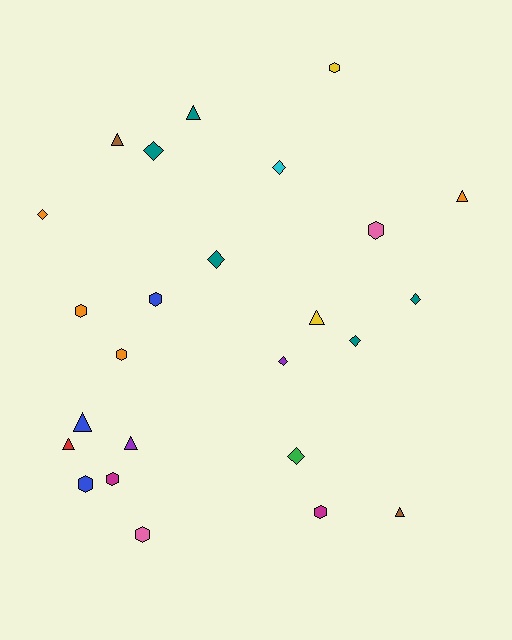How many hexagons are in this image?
There are 9 hexagons.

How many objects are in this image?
There are 25 objects.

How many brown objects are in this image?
There are 2 brown objects.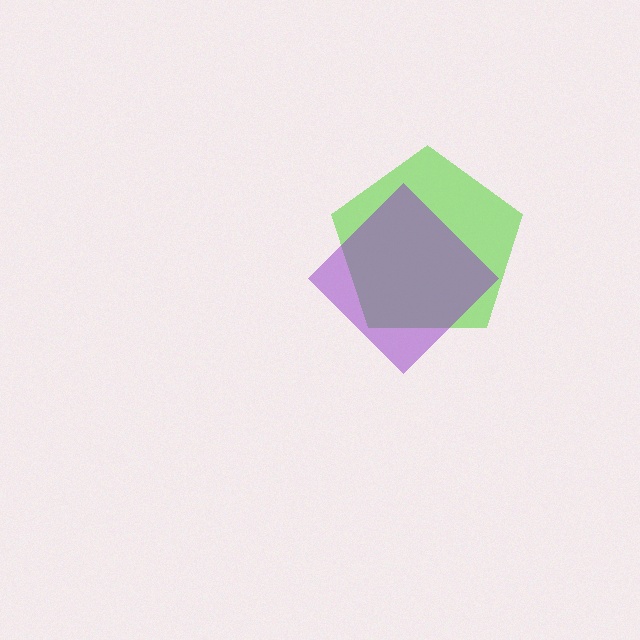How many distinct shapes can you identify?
There are 2 distinct shapes: a lime pentagon, a purple diamond.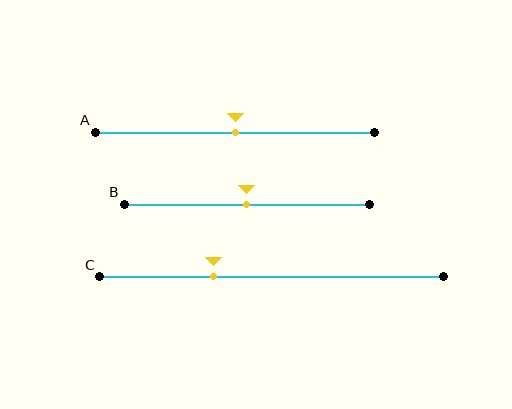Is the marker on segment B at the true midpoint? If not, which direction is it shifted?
Yes, the marker on segment B is at the true midpoint.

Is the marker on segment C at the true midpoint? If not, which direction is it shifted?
No, the marker on segment C is shifted to the left by about 17% of the segment length.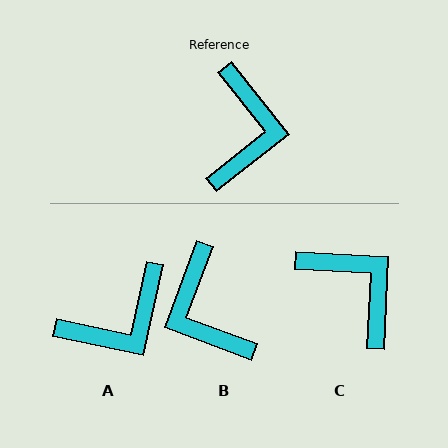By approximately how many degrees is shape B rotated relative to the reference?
Approximately 149 degrees clockwise.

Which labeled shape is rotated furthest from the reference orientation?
B, about 149 degrees away.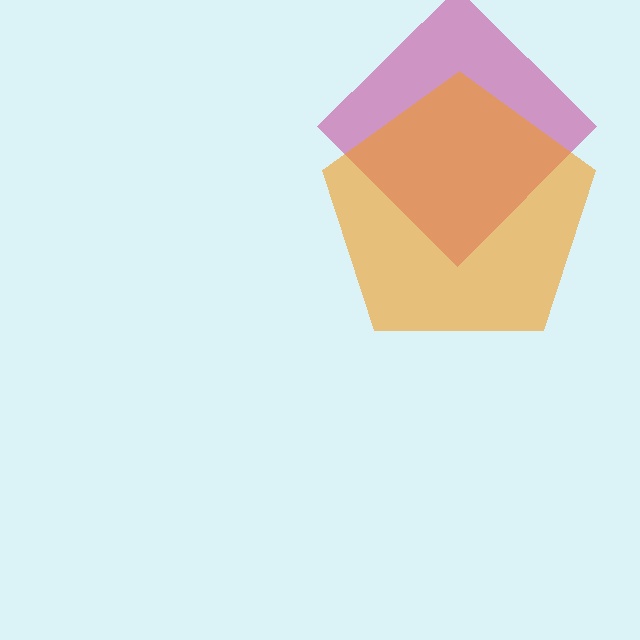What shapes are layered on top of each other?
The layered shapes are: a magenta diamond, an orange pentagon.